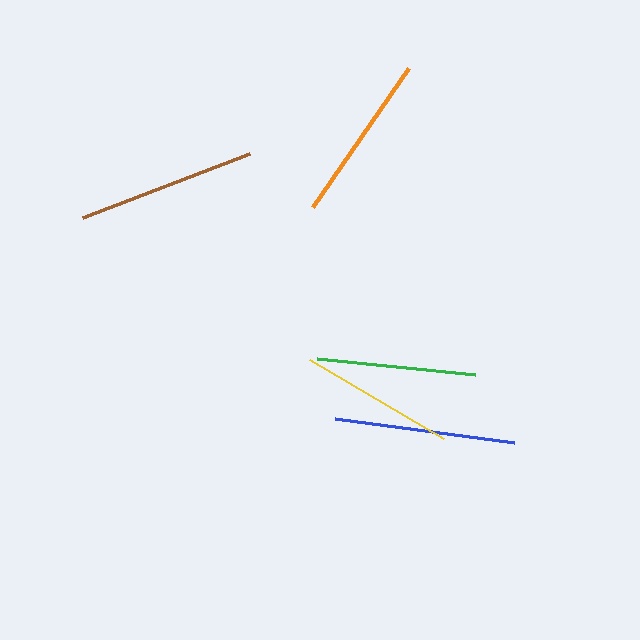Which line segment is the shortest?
The yellow line is the shortest at approximately 156 pixels.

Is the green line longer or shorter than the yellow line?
The green line is longer than the yellow line.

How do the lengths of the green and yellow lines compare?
The green and yellow lines are approximately the same length.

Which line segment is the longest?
The blue line is the longest at approximately 181 pixels.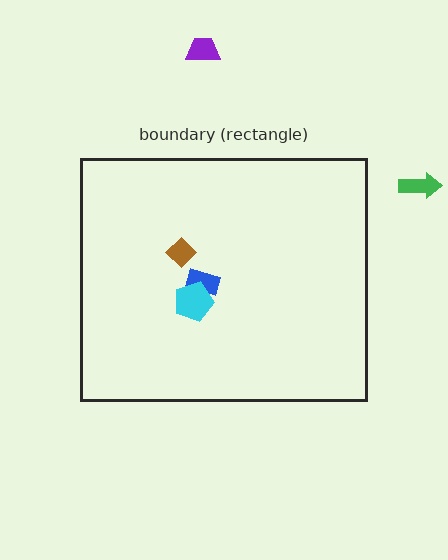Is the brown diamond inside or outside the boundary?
Inside.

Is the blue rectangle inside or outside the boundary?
Inside.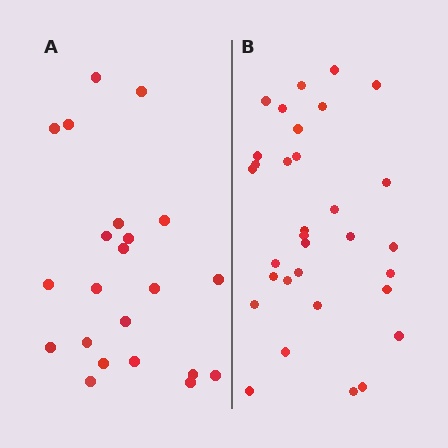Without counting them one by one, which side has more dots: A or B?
Region B (the right region) has more dots.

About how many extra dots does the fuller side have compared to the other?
Region B has roughly 10 or so more dots than region A.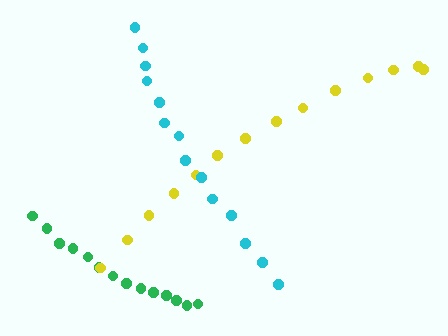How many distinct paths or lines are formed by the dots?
There are 3 distinct paths.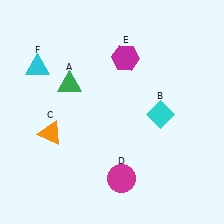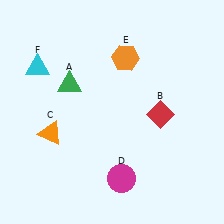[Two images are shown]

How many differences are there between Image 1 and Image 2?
There are 2 differences between the two images.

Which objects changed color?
B changed from cyan to red. E changed from magenta to orange.